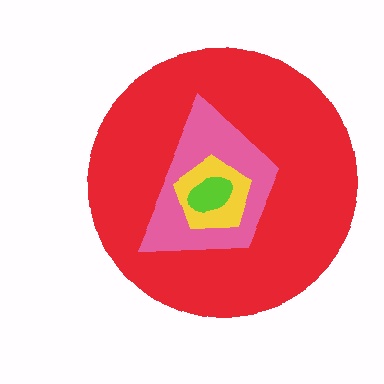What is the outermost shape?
The red circle.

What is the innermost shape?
The lime ellipse.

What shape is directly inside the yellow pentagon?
The lime ellipse.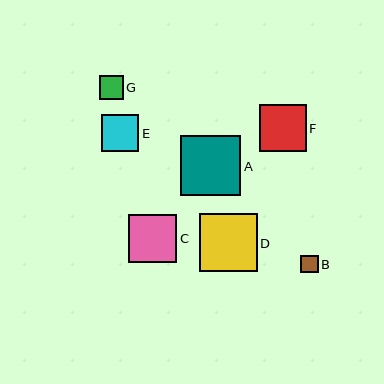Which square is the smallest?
Square B is the smallest with a size of approximately 18 pixels.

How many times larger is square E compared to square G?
Square E is approximately 1.6 times the size of square G.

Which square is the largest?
Square A is the largest with a size of approximately 60 pixels.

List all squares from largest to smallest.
From largest to smallest: A, D, C, F, E, G, B.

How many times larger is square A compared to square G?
Square A is approximately 2.5 times the size of square G.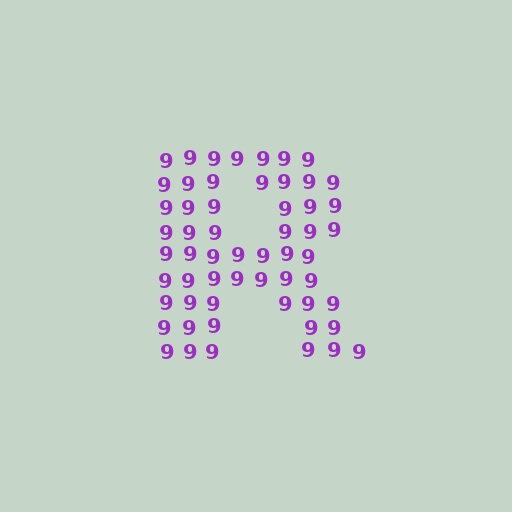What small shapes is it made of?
It is made of small digit 9's.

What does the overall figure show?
The overall figure shows the letter R.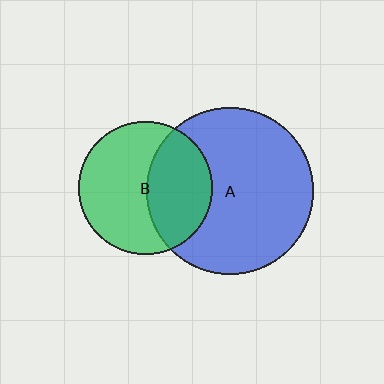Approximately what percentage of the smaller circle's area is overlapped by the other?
Approximately 40%.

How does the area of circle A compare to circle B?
Approximately 1.6 times.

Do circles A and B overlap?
Yes.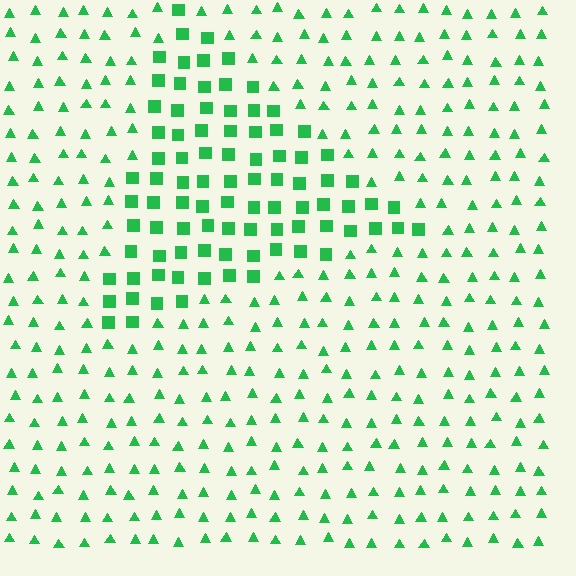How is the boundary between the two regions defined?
The boundary is defined by a change in element shape: squares inside vs. triangles outside. All elements share the same color and spacing.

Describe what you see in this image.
The image is filled with small green elements arranged in a uniform grid. A triangle-shaped region contains squares, while the surrounding area contains triangles. The boundary is defined purely by the change in element shape.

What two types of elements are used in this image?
The image uses squares inside the triangle region and triangles outside it.